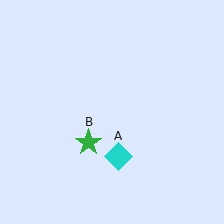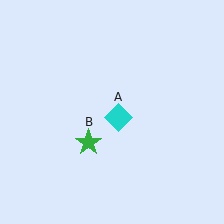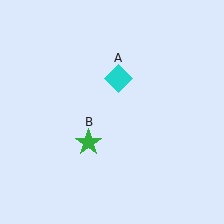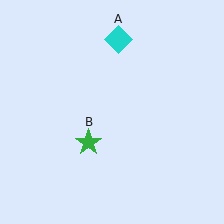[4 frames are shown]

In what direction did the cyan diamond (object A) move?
The cyan diamond (object A) moved up.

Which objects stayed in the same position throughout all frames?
Green star (object B) remained stationary.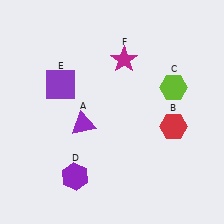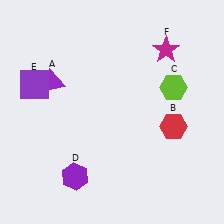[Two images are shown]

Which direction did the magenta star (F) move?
The magenta star (F) moved right.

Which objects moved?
The objects that moved are: the purple triangle (A), the purple square (E), the magenta star (F).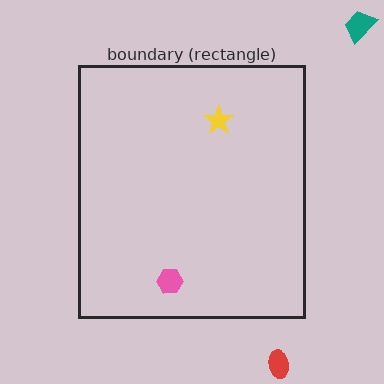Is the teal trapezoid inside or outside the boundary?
Outside.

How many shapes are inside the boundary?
2 inside, 2 outside.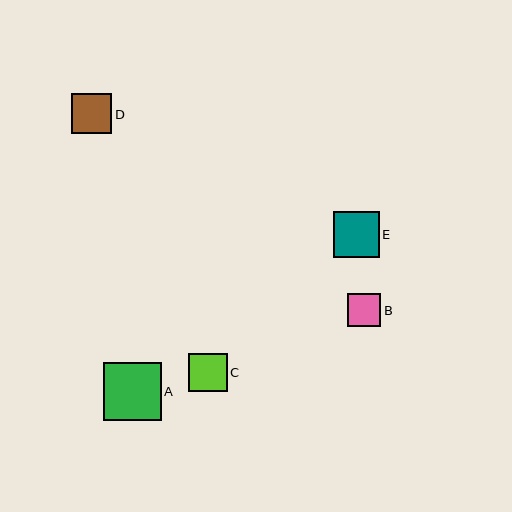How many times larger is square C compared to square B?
Square C is approximately 1.2 times the size of square B.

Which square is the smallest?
Square B is the smallest with a size of approximately 33 pixels.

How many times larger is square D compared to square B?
Square D is approximately 1.2 times the size of square B.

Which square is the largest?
Square A is the largest with a size of approximately 58 pixels.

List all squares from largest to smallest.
From largest to smallest: A, E, D, C, B.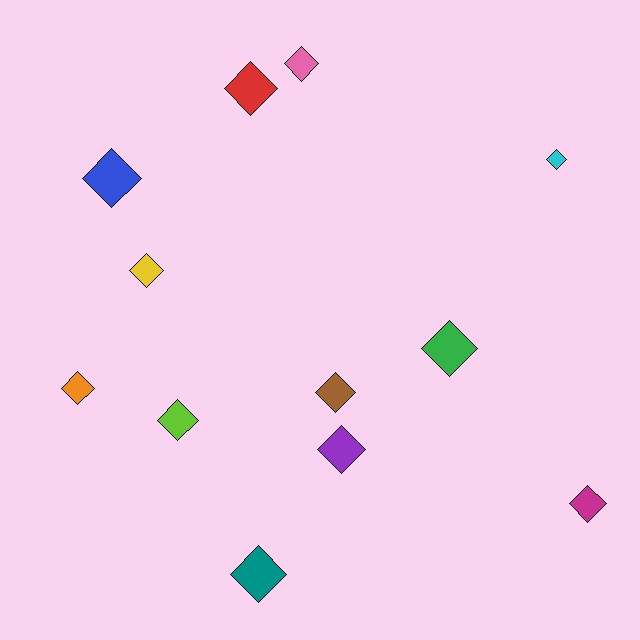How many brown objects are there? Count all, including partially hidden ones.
There is 1 brown object.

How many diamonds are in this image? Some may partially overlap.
There are 12 diamonds.